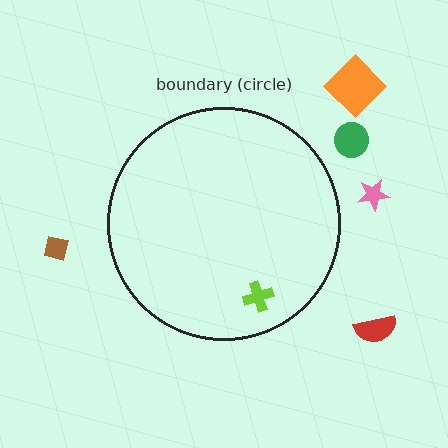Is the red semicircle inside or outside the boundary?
Outside.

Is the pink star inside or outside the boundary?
Outside.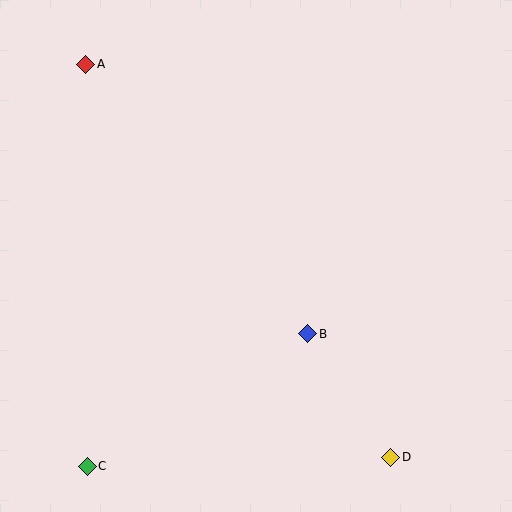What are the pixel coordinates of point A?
Point A is at (86, 64).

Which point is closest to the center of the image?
Point B at (308, 334) is closest to the center.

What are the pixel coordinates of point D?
Point D is at (391, 457).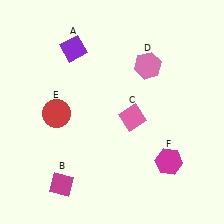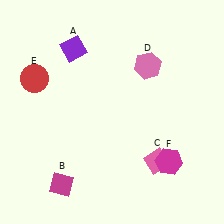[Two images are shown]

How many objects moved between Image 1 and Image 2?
2 objects moved between the two images.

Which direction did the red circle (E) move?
The red circle (E) moved up.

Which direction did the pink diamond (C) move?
The pink diamond (C) moved down.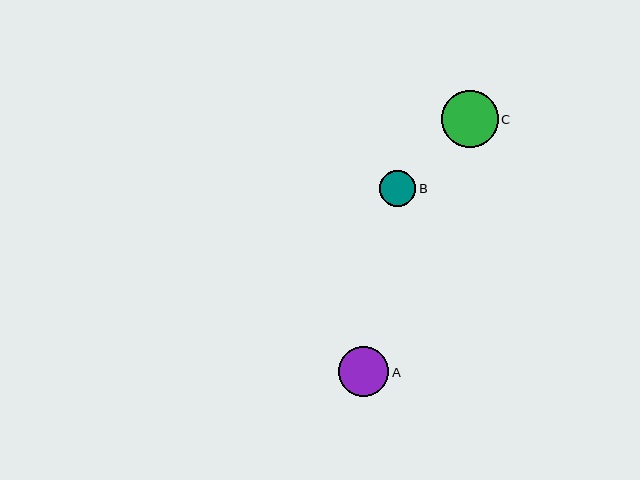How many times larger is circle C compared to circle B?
Circle C is approximately 1.6 times the size of circle B.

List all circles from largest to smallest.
From largest to smallest: C, A, B.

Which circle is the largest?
Circle C is the largest with a size of approximately 57 pixels.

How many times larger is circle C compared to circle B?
Circle C is approximately 1.6 times the size of circle B.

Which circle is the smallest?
Circle B is the smallest with a size of approximately 36 pixels.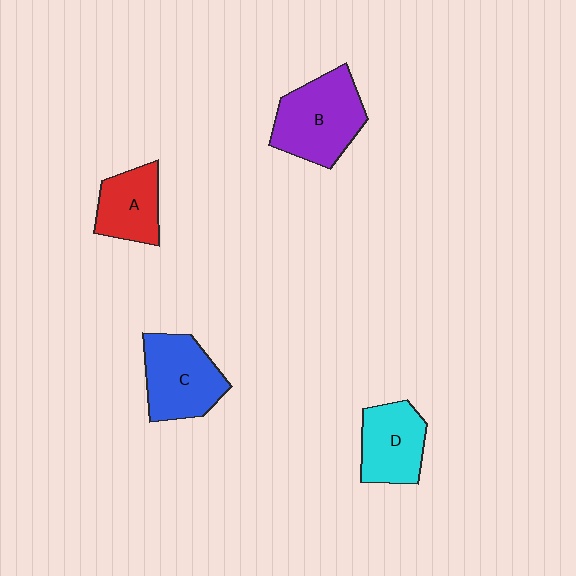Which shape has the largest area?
Shape B (purple).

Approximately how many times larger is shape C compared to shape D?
Approximately 1.2 times.